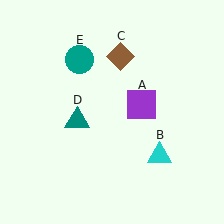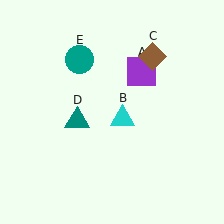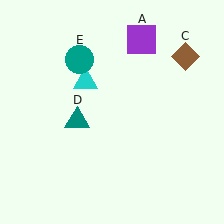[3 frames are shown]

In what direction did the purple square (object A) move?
The purple square (object A) moved up.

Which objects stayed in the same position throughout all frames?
Teal triangle (object D) and teal circle (object E) remained stationary.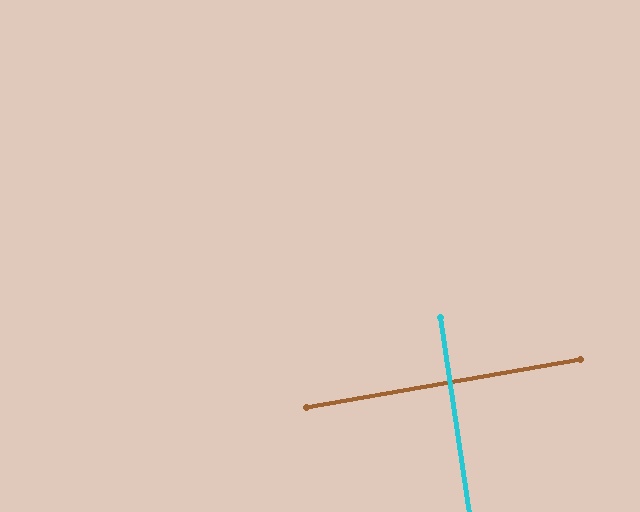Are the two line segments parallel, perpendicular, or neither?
Perpendicular — they meet at approximately 88°.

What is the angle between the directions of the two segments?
Approximately 88 degrees.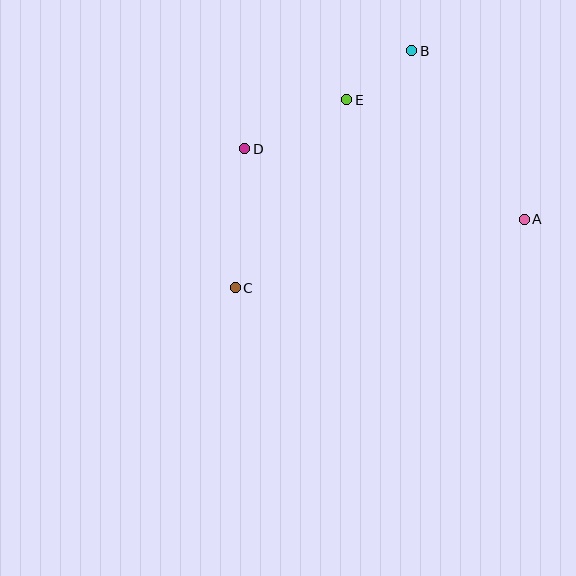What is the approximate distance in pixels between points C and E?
The distance between C and E is approximately 219 pixels.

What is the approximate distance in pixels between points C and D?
The distance between C and D is approximately 139 pixels.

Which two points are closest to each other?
Points B and E are closest to each other.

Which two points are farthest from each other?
Points A and C are farthest from each other.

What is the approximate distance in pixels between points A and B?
The distance between A and B is approximately 202 pixels.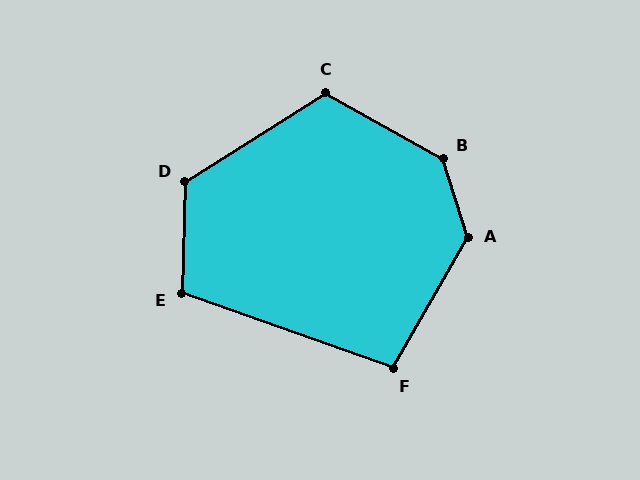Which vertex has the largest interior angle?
B, at approximately 136 degrees.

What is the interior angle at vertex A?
Approximately 133 degrees (obtuse).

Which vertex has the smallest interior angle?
F, at approximately 100 degrees.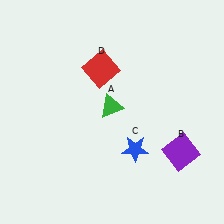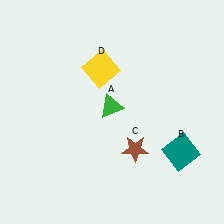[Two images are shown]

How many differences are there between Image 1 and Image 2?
There are 3 differences between the two images.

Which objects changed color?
B changed from purple to teal. C changed from blue to brown. D changed from red to yellow.